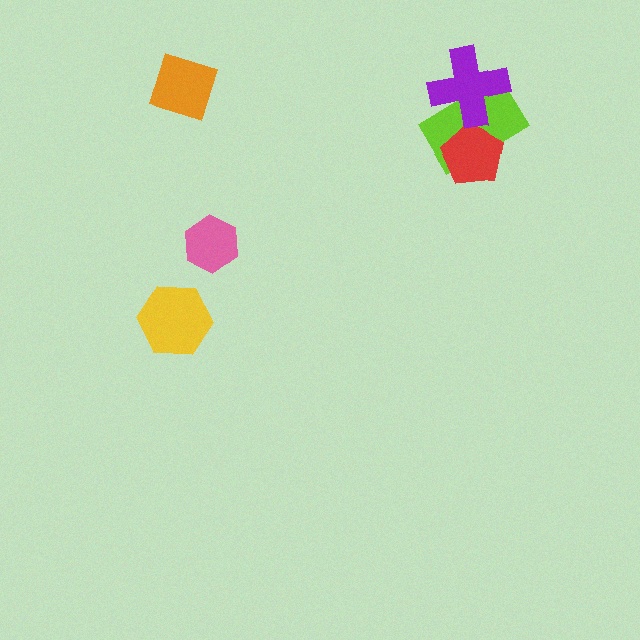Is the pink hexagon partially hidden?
No, no other shape covers it.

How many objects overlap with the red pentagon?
1 object overlaps with the red pentagon.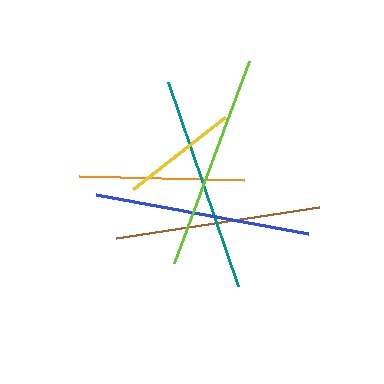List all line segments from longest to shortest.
From longest to shortest: teal, blue, lime, brown, orange, yellow.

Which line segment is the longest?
The teal line is the longest at approximately 216 pixels.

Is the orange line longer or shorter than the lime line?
The lime line is longer than the orange line.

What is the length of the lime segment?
The lime segment is approximately 215 pixels long.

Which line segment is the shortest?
The yellow line is the shortest at approximately 116 pixels.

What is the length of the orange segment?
The orange segment is approximately 164 pixels long.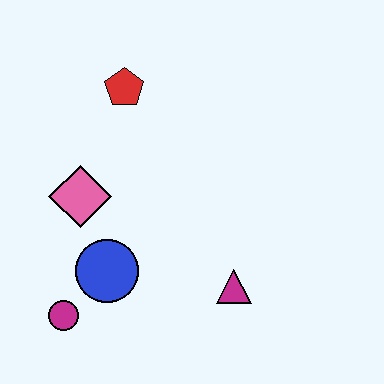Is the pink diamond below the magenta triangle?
No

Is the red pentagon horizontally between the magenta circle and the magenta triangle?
Yes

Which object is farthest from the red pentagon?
The magenta circle is farthest from the red pentagon.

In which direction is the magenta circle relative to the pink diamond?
The magenta circle is below the pink diamond.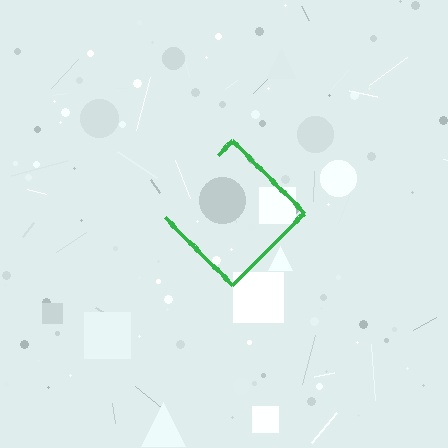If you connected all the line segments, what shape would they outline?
They would outline a diamond.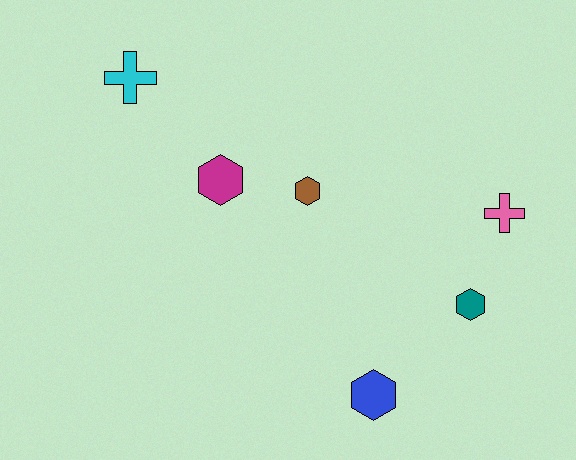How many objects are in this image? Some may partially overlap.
There are 6 objects.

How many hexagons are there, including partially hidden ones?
There are 4 hexagons.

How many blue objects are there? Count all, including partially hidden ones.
There is 1 blue object.